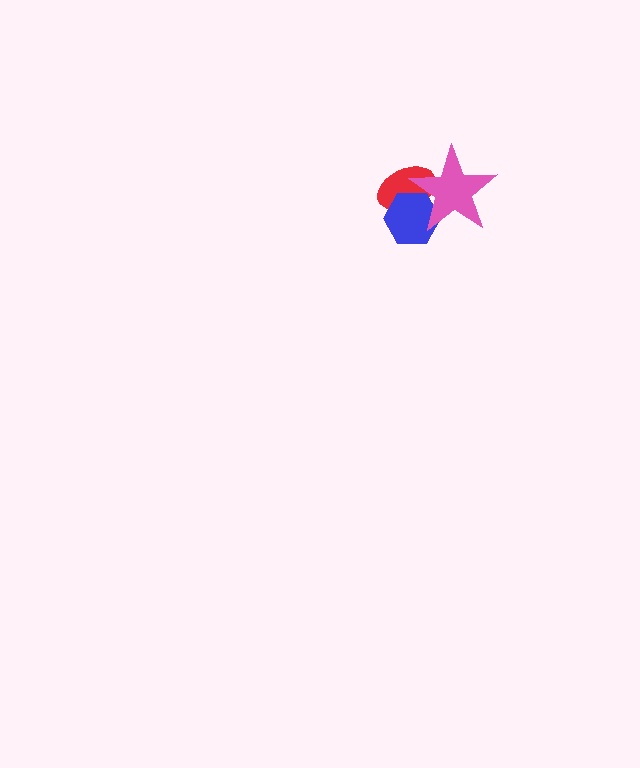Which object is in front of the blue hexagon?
The pink star is in front of the blue hexagon.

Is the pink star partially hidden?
No, no other shape covers it.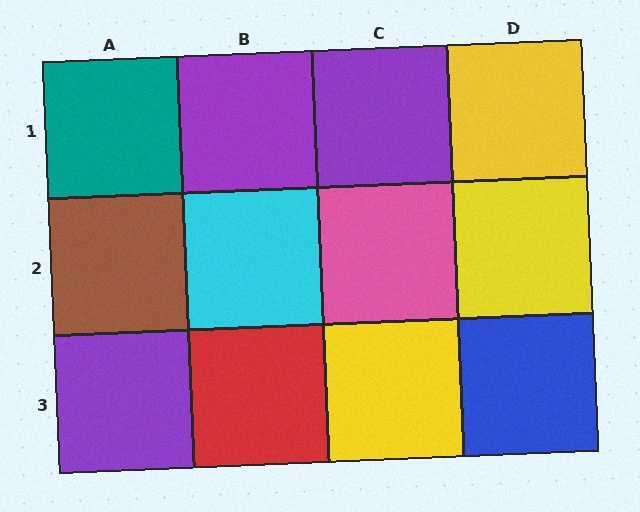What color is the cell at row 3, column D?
Blue.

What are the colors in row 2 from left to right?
Brown, cyan, pink, yellow.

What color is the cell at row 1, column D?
Yellow.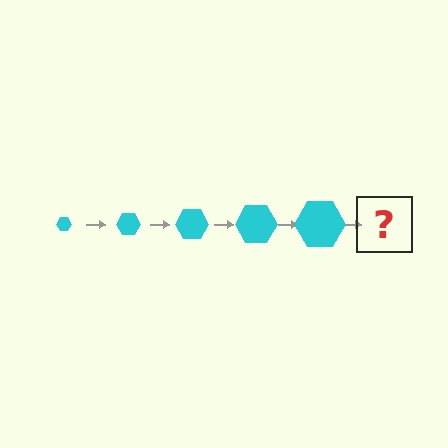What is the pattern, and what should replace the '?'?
The pattern is that the hexagon gets progressively larger each step. The '?' should be a cyan hexagon, larger than the previous one.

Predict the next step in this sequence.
The next step is a cyan hexagon, larger than the previous one.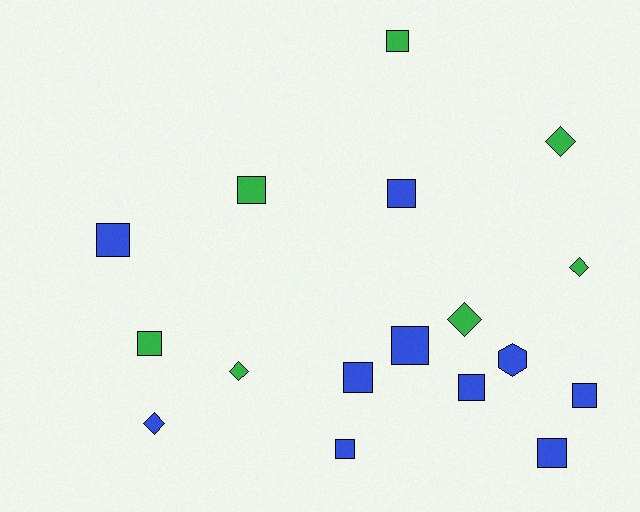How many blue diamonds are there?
There is 1 blue diamond.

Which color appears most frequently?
Blue, with 10 objects.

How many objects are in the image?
There are 17 objects.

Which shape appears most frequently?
Square, with 11 objects.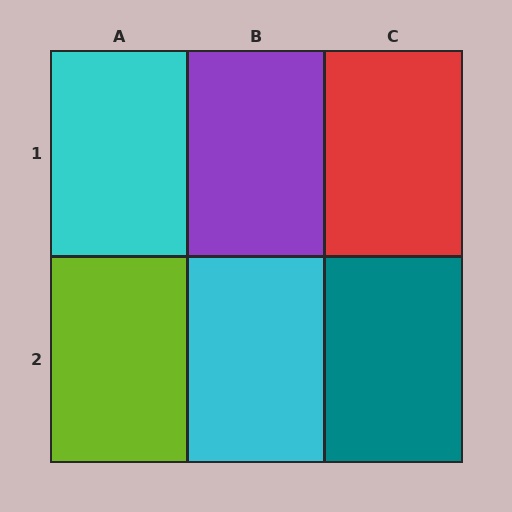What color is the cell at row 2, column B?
Cyan.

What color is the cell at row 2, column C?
Teal.